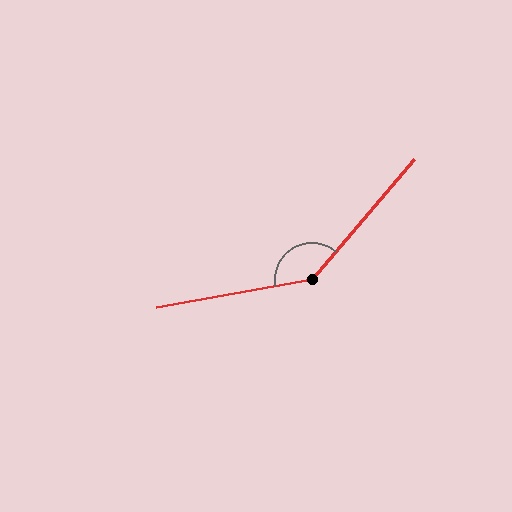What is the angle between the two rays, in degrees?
Approximately 140 degrees.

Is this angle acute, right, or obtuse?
It is obtuse.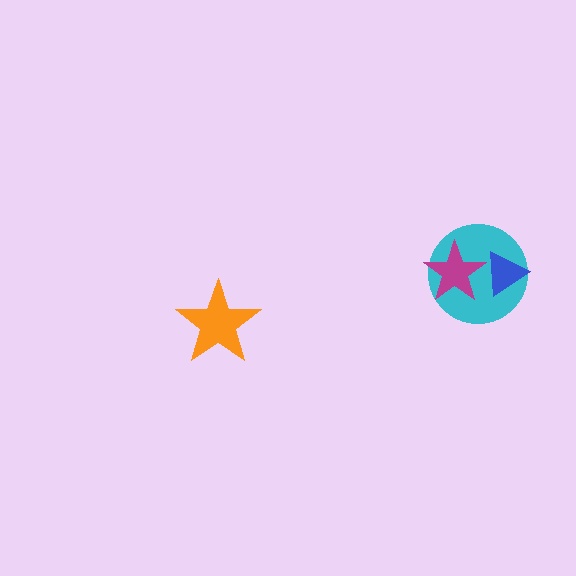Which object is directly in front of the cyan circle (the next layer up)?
The blue triangle is directly in front of the cyan circle.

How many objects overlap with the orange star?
0 objects overlap with the orange star.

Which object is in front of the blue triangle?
The magenta star is in front of the blue triangle.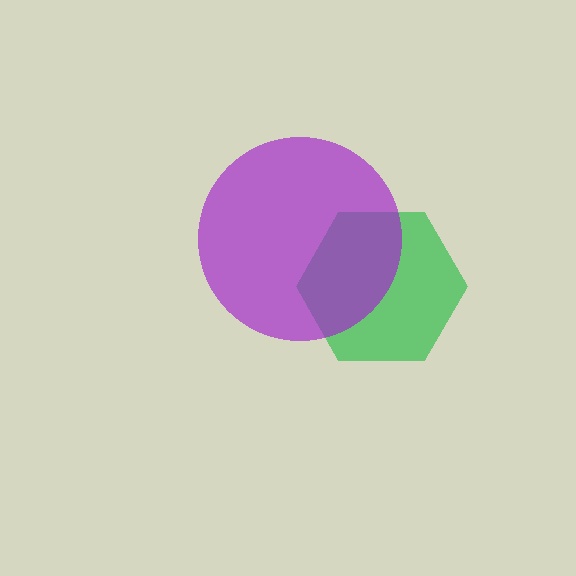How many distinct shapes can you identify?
There are 2 distinct shapes: a green hexagon, a purple circle.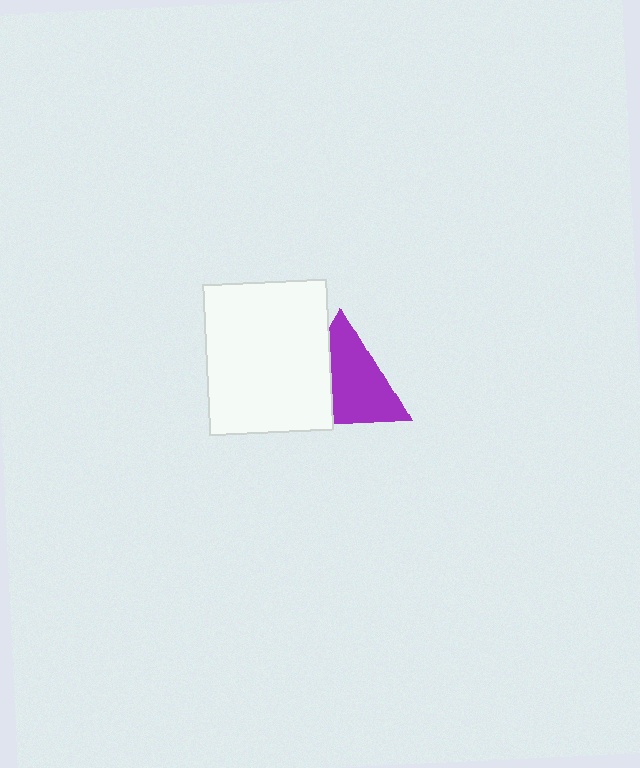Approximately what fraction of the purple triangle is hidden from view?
Roughly 34% of the purple triangle is hidden behind the white rectangle.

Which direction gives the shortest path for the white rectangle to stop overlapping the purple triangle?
Moving left gives the shortest separation.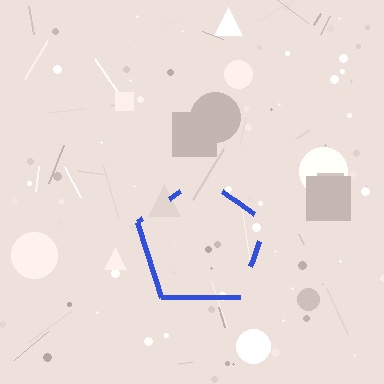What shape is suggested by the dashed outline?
The dashed outline suggests a pentagon.